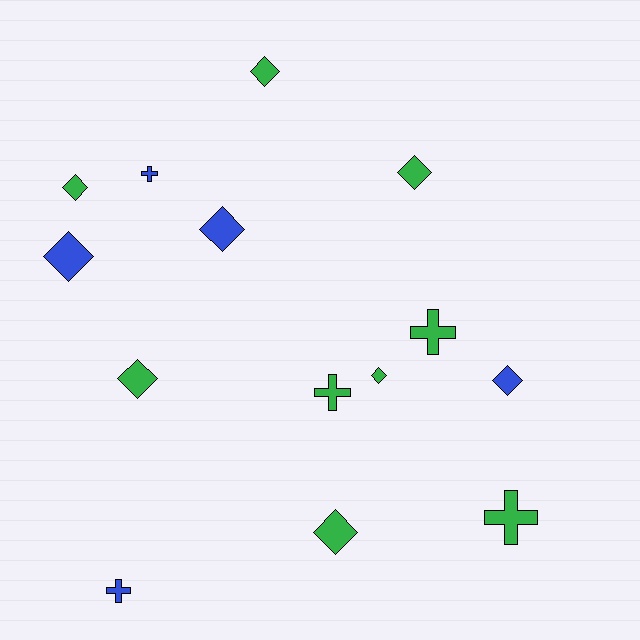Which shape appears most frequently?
Diamond, with 9 objects.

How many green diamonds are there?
There are 6 green diamonds.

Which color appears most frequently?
Green, with 9 objects.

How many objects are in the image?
There are 14 objects.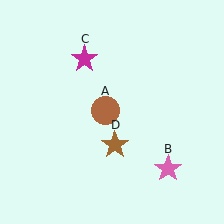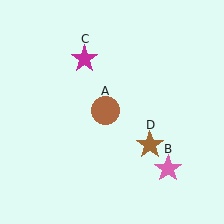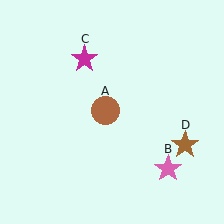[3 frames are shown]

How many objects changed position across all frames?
1 object changed position: brown star (object D).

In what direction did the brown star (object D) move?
The brown star (object D) moved right.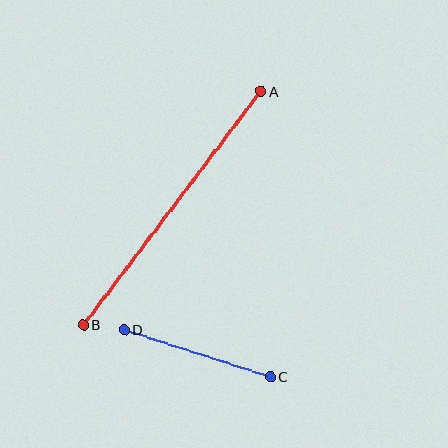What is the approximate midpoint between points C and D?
The midpoint is at approximately (197, 353) pixels.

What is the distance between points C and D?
The distance is approximately 153 pixels.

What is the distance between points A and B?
The distance is approximately 293 pixels.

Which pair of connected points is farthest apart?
Points A and B are farthest apart.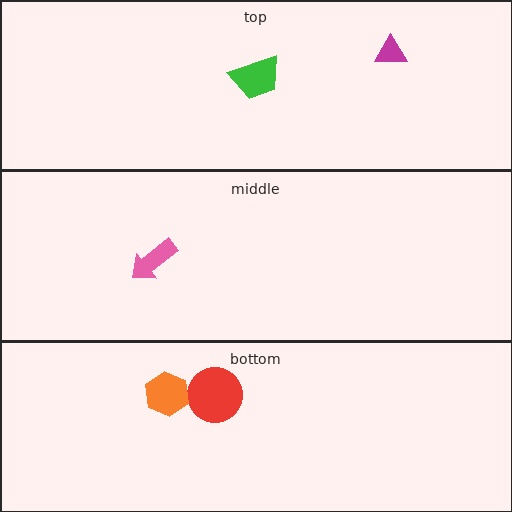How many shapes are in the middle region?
1.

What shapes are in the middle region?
The pink arrow.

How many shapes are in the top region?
2.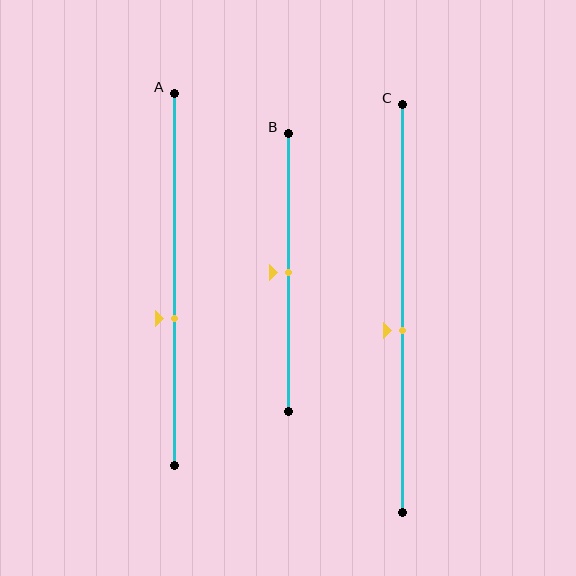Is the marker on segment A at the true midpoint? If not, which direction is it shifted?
No, the marker on segment A is shifted downward by about 10% of the segment length.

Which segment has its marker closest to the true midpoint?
Segment B has its marker closest to the true midpoint.